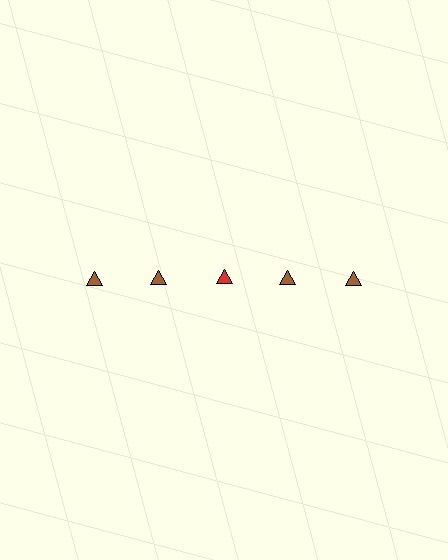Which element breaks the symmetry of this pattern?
The red triangle in the top row, center column breaks the symmetry. All other shapes are brown triangles.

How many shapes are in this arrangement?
There are 5 shapes arranged in a grid pattern.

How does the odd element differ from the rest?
It has a different color: red instead of brown.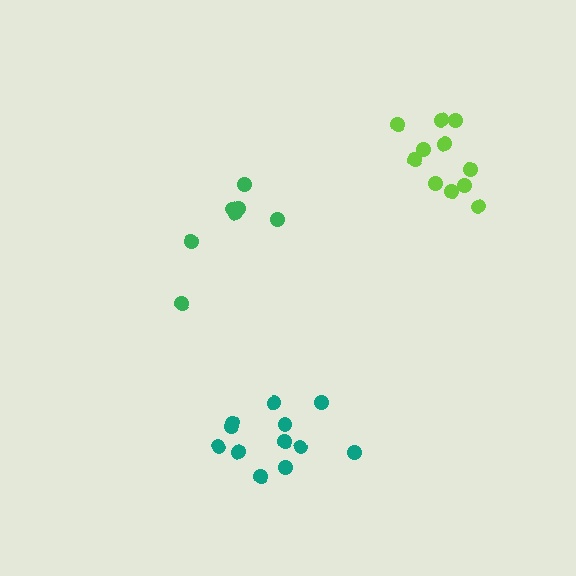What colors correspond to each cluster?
The clusters are colored: teal, green, lime.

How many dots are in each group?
Group 1: 12 dots, Group 2: 7 dots, Group 3: 11 dots (30 total).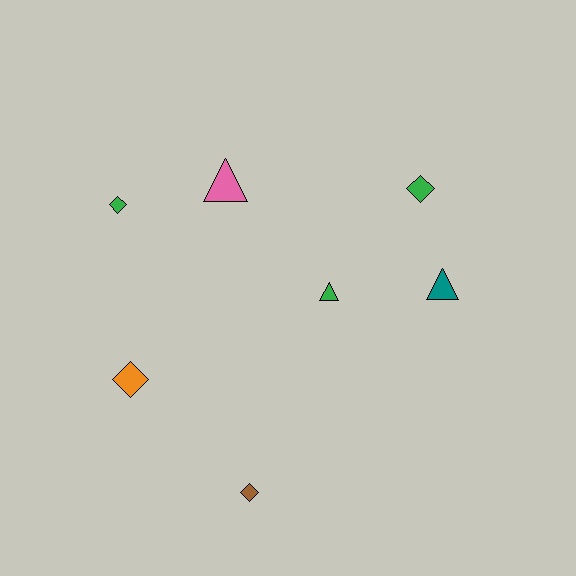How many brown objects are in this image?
There is 1 brown object.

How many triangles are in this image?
There are 3 triangles.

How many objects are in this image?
There are 7 objects.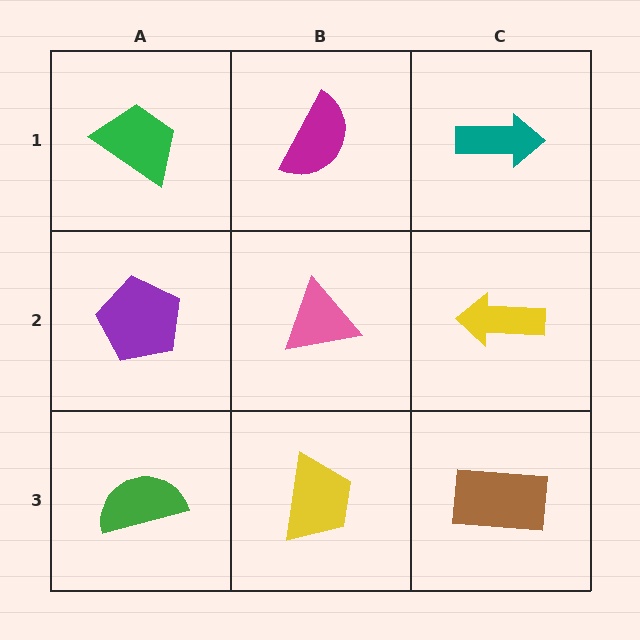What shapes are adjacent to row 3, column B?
A pink triangle (row 2, column B), a green semicircle (row 3, column A), a brown rectangle (row 3, column C).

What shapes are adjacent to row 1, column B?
A pink triangle (row 2, column B), a green trapezoid (row 1, column A), a teal arrow (row 1, column C).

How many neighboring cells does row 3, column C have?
2.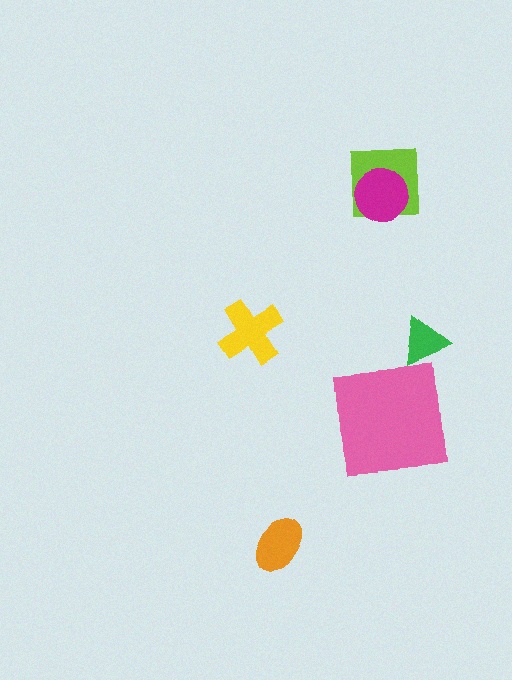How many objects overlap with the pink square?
0 objects overlap with the pink square.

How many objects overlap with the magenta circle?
1 object overlaps with the magenta circle.